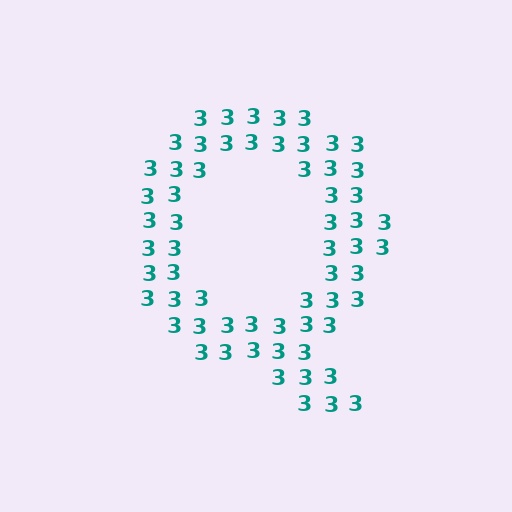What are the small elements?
The small elements are digit 3's.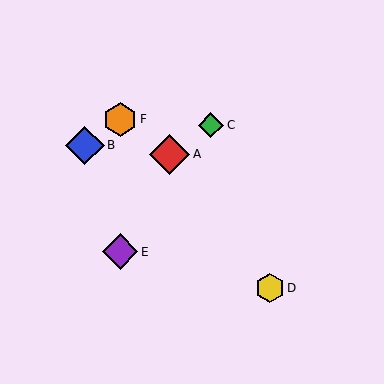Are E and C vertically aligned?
No, E is at x≈120 and C is at x≈211.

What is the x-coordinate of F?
Object F is at x≈120.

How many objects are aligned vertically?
2 objects (E, F) are aligned vertically.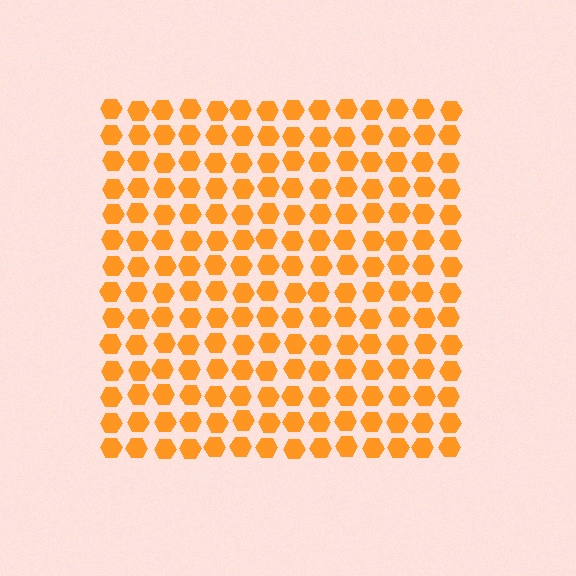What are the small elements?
The small elements are hexagons.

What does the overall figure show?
The overall figure shows a square.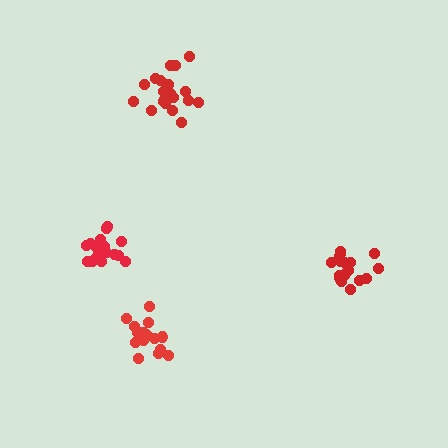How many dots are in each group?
Group 1: 16 dots, Group 2: 17 dots, Group 3: 18 dots, Group 4: 20 dots (71 total).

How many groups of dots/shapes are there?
There are 4 groups.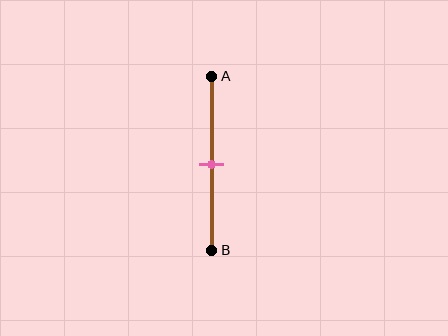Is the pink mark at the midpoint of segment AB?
Yes, the mark is approximately at the midpoint.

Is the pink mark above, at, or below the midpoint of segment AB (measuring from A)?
The pink mark is approximately at the midpoint of segment AB.